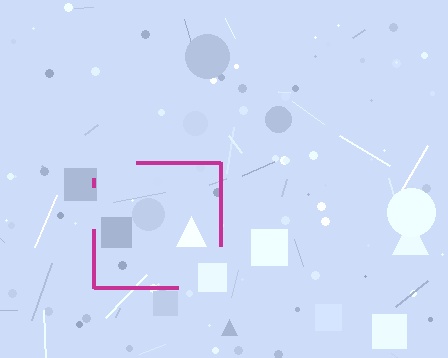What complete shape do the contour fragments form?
The contour fragments form a square.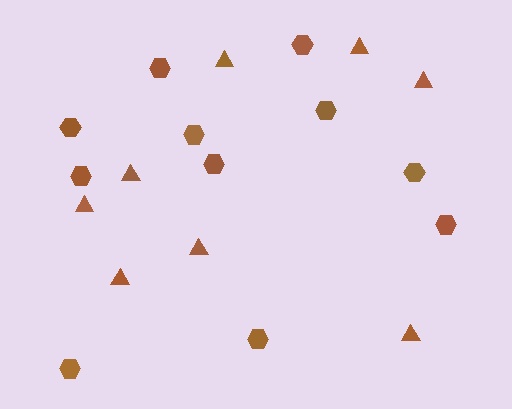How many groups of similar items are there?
There are 2 groups: one group of triangles (8) and one group of hexagons (11).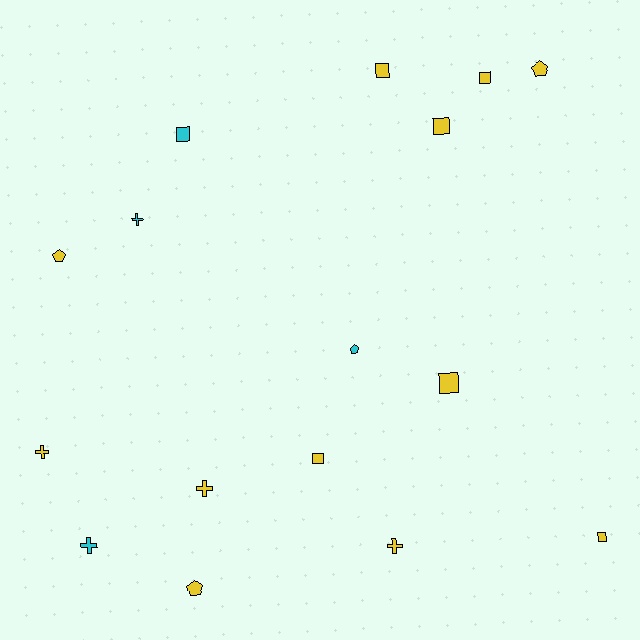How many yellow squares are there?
There are 6 yellow squares.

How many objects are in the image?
There are 16 objects.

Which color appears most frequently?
Yellow, with 12 objects.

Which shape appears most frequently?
Square, with 7 objects.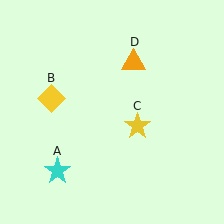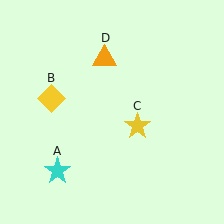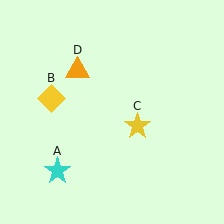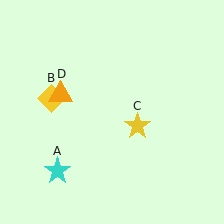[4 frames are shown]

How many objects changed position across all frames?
1 object changed position: orange triangle (object D).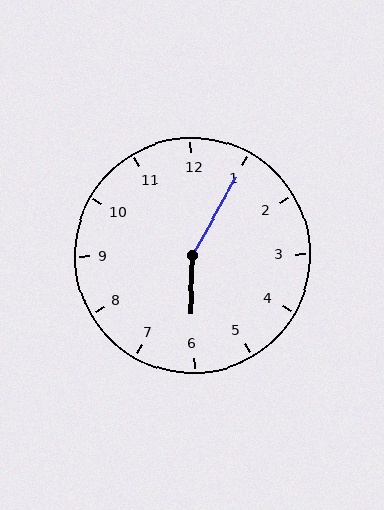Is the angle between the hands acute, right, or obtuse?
It is obtuse.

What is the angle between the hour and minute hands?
Approximately 152 degrees.